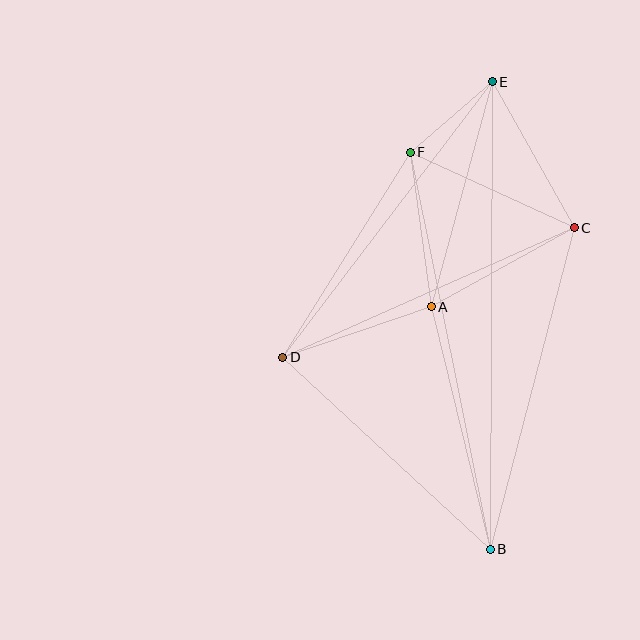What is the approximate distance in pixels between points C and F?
The distance between C and F is approximately 180 pixels.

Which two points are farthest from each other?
Points B and E are farthest from each other.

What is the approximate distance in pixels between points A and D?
The distance between A and D is approximately 157 pixels.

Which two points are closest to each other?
Points E and F are closest to each other.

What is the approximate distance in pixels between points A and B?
The distance between A and B is approximately 250 pixels.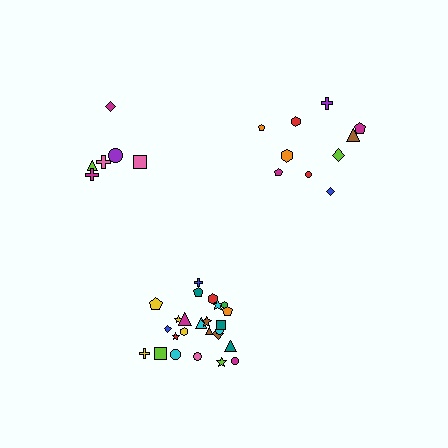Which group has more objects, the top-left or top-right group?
The top-right group.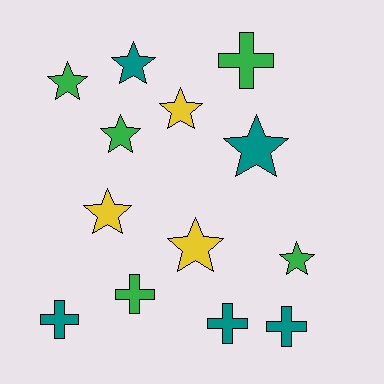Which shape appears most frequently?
Star, with 8 objects.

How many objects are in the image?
There are 13 objects.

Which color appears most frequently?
Teal, with 5 objects.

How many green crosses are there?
There are 2 green crosses.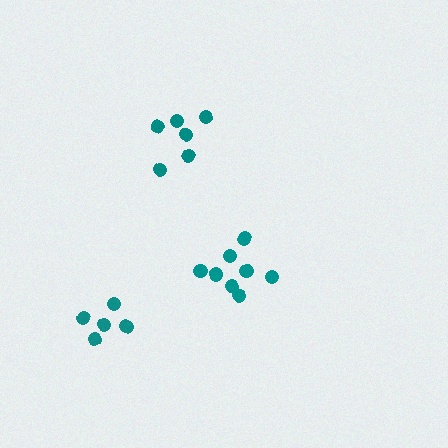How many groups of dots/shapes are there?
There are 3 groups.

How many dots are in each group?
Group 1: 8 dots, Group 2: 5 dots, Group 3: 6 dots (19 total).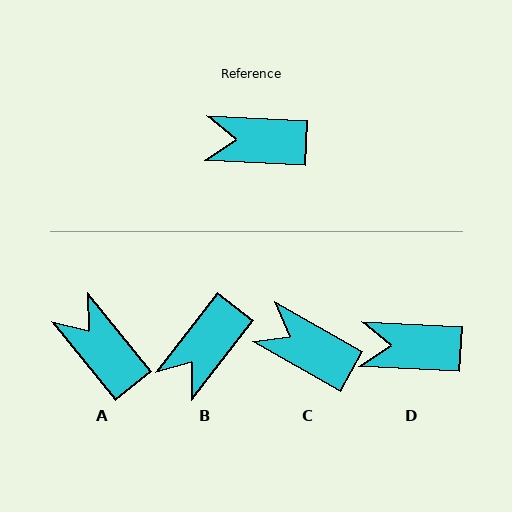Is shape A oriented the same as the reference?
No, it is off by about 48 degrees.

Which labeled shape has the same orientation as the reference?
D.